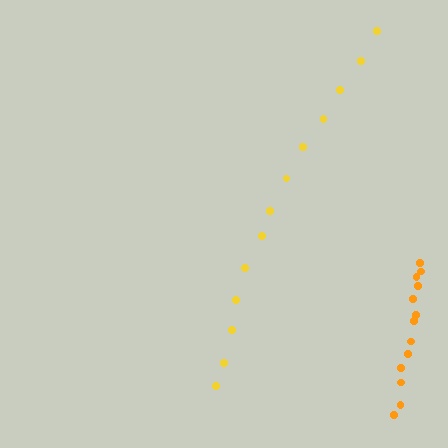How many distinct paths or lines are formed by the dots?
There are 2 distinct paths.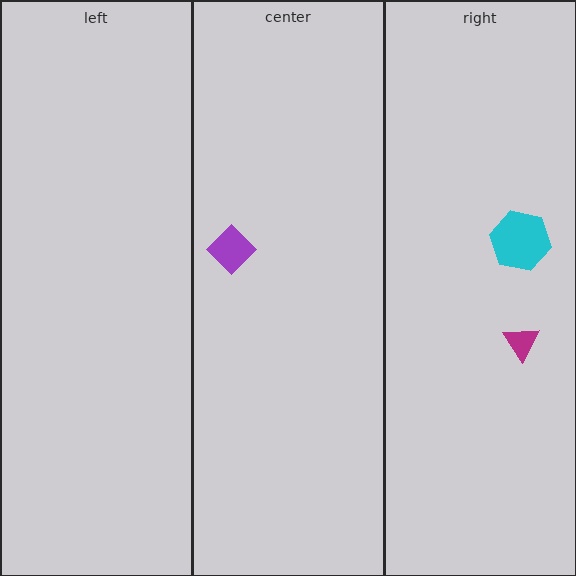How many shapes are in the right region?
2.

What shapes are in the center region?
The purple diamond.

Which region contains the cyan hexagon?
The right region.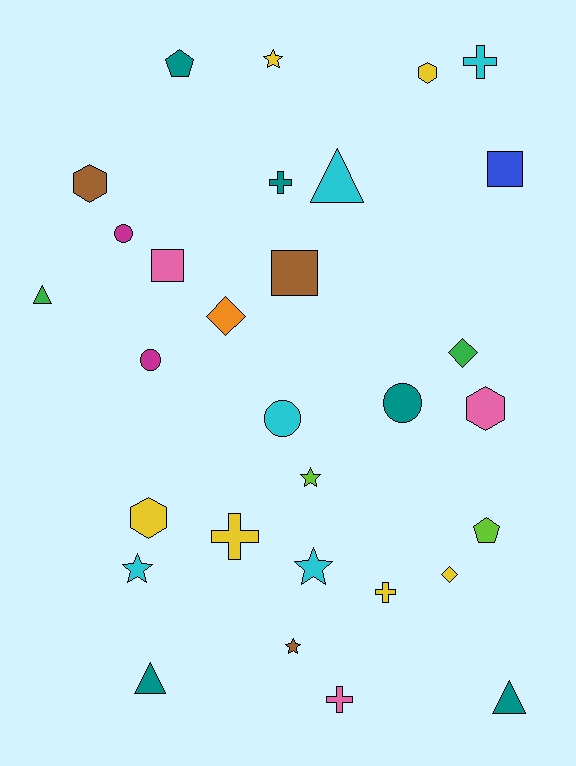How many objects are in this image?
There are 30 objects.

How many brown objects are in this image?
There are 3 brown objects.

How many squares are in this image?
There are 3 squares.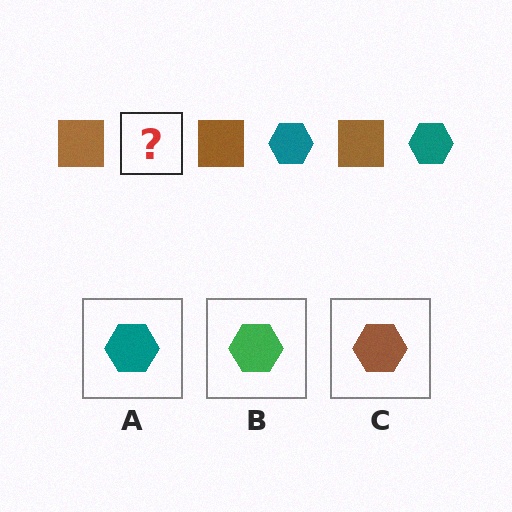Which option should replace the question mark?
Option A.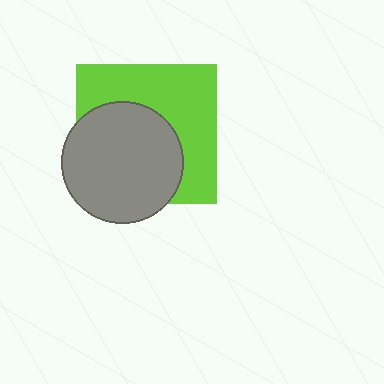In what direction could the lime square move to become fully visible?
The lime square could move toward the upper-right. That would shift it out from behind the gray circle entirely.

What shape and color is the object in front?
The object in front is a gray circle.